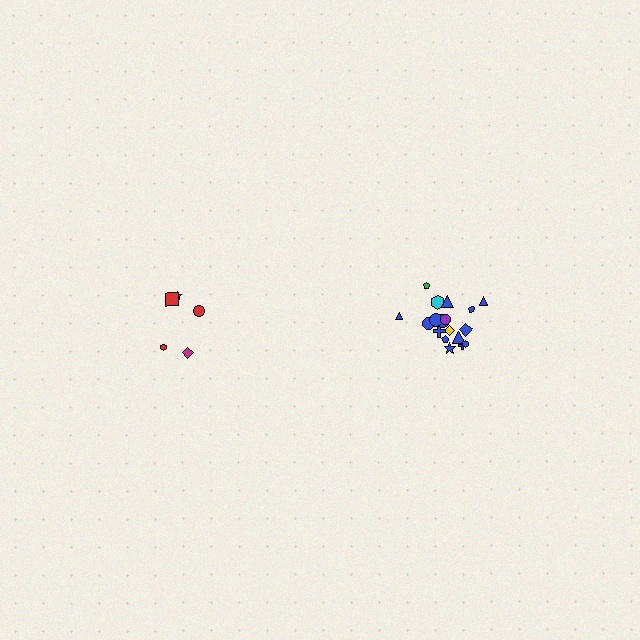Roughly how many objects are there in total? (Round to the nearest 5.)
Roughly 25 objects in total.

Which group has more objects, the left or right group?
The right group.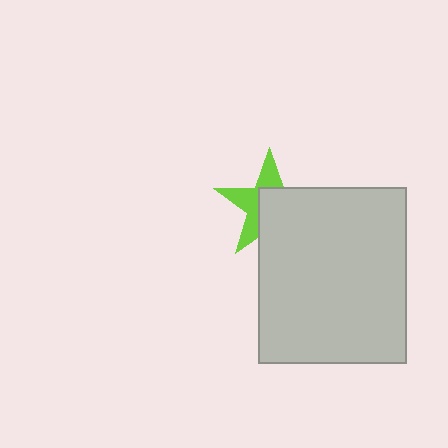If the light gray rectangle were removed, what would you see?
You would see the complete lime star.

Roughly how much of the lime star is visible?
A small part of it is visible (roughly 44%).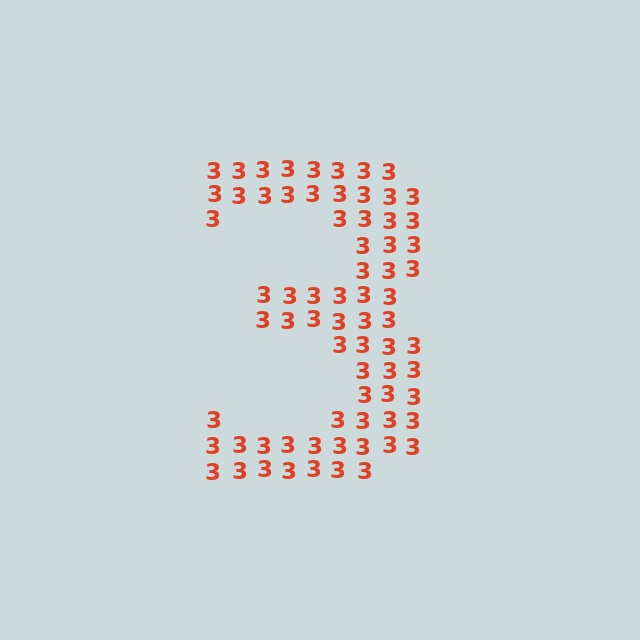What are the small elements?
The small elements are digit 3's.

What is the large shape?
The large shape is the digit 3.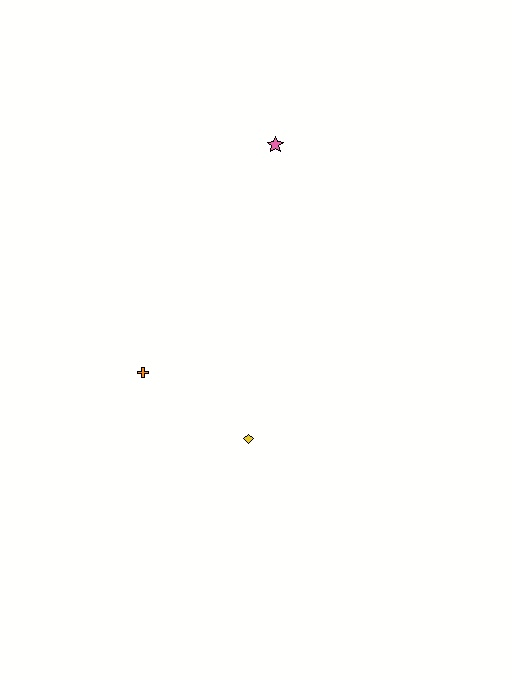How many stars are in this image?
There is 1 star.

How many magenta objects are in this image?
There are no magenta objects.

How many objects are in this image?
There are 3 objects.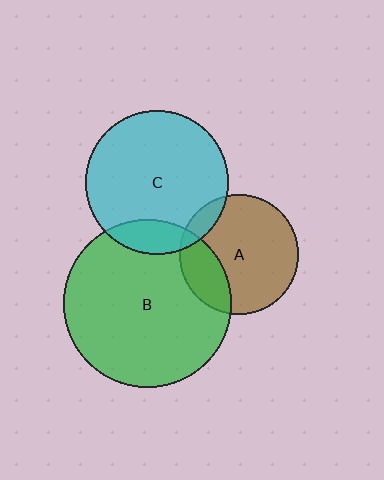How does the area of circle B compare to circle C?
Approximately 1.4 times.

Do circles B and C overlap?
Yes.